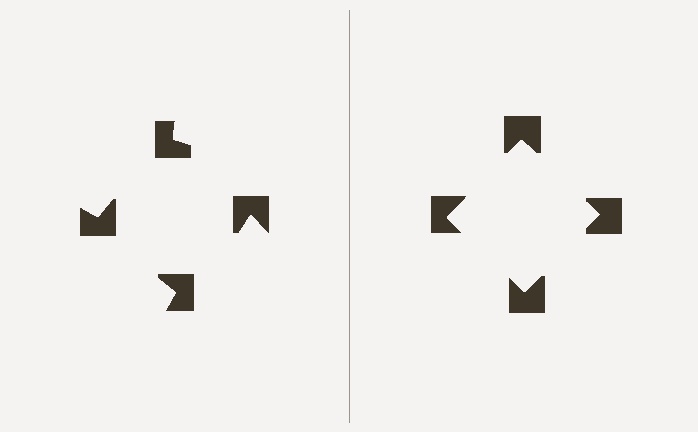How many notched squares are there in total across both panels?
8 — 4 on each side.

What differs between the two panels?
The notched squares are positioned identically on both sides; only the wedge orientations differ. On the right they align to a square; on the left they are misaligned.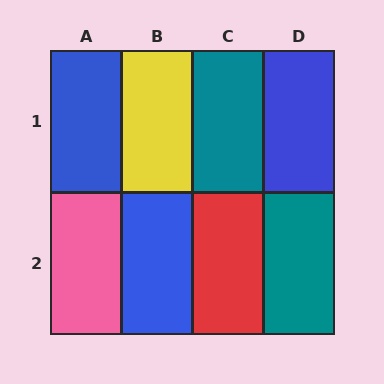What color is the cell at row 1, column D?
Blue.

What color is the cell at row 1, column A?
Blue.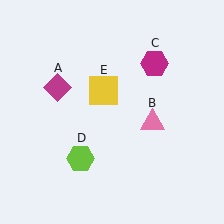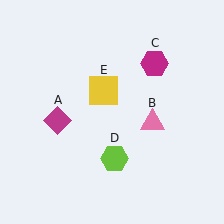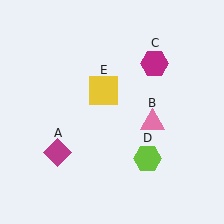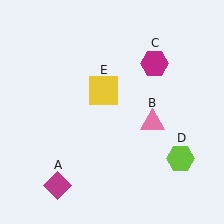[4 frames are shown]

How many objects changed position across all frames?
2 objects changed position: magenta diamond (object A), lime hexagon (object D).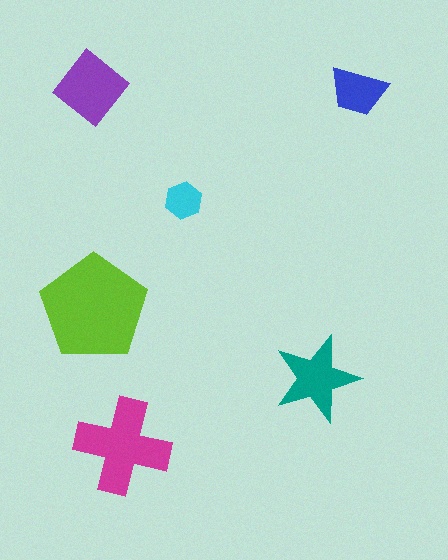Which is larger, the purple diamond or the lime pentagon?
The lime pentagon.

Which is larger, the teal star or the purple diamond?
The purple diamond.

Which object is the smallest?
The cyan hexagon.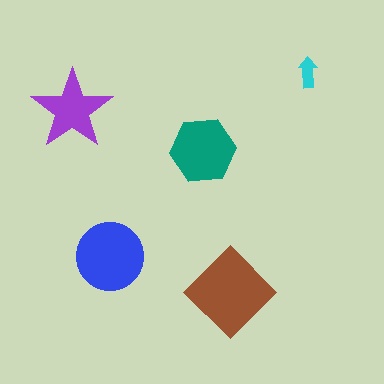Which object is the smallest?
The cyan arrow.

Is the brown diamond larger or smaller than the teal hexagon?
Larger.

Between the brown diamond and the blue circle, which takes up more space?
The brown diamond.